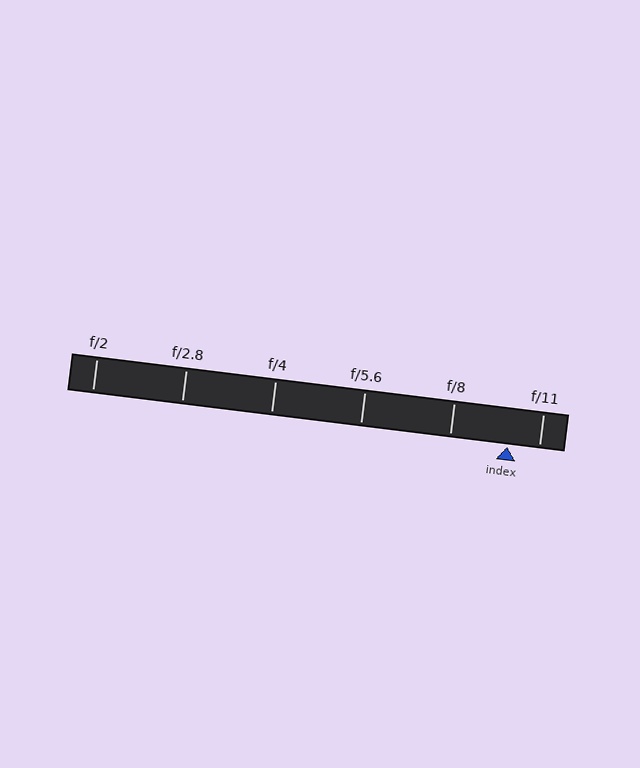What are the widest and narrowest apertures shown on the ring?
The widest aperture shown is f/2 and the narrowest is f/11.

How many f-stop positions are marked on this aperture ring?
There are 6 f-stop positions marked.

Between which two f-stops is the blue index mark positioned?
The index mark is between f/8 and f/11.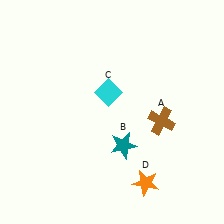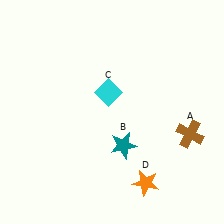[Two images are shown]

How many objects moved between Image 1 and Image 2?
1 object moved between the two images.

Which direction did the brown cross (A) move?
The brown cross (A) moved right.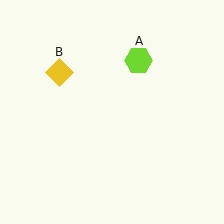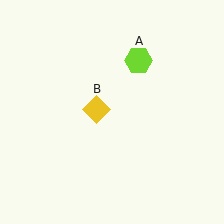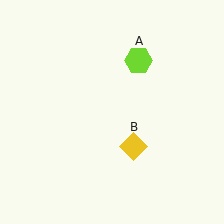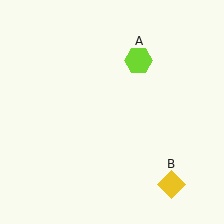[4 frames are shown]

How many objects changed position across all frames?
1 object changed position: yellow diamond (object B).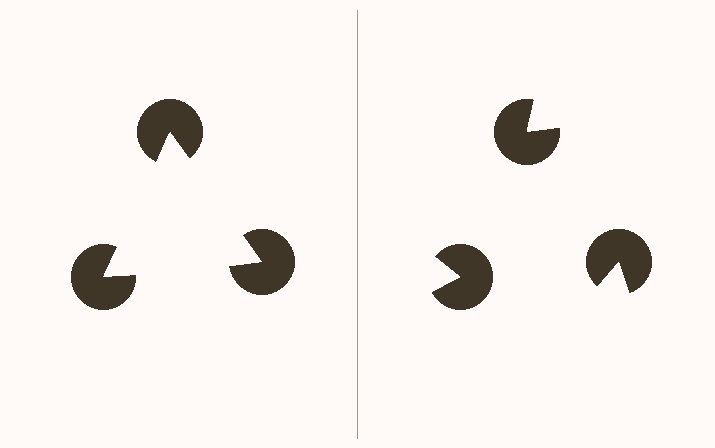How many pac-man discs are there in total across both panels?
6 — 3 on each side.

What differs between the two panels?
The pac-man discs are positioned identically on both sides; only the wedge orientations differ. On the left they align to a triangle; on the right they are misaligned.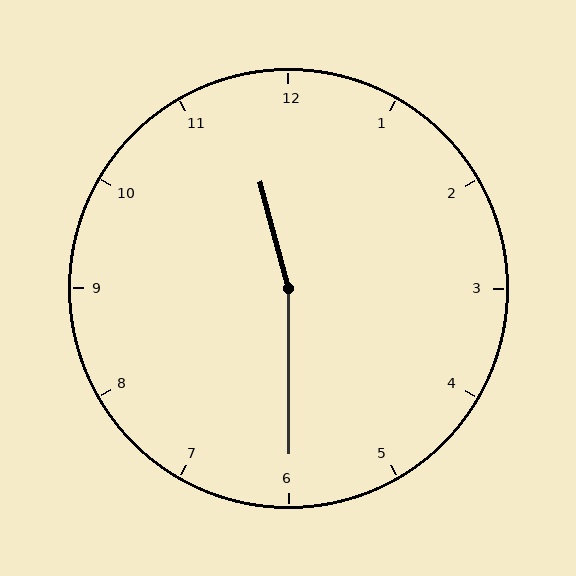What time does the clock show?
11:30.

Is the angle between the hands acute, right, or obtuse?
It is obtuse.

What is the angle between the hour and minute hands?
Approximately 165 degrees.